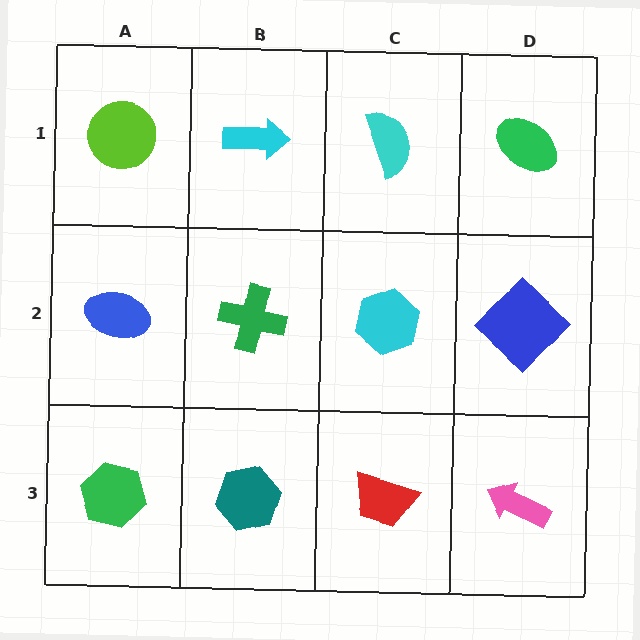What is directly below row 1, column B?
A green cross.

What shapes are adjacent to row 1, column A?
A blue ellipse (row 2, column A), a cyan arrow (row 1, column B).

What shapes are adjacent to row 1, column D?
A blue diamond (row 2, column D), a cyan semicircle (row 1, column C).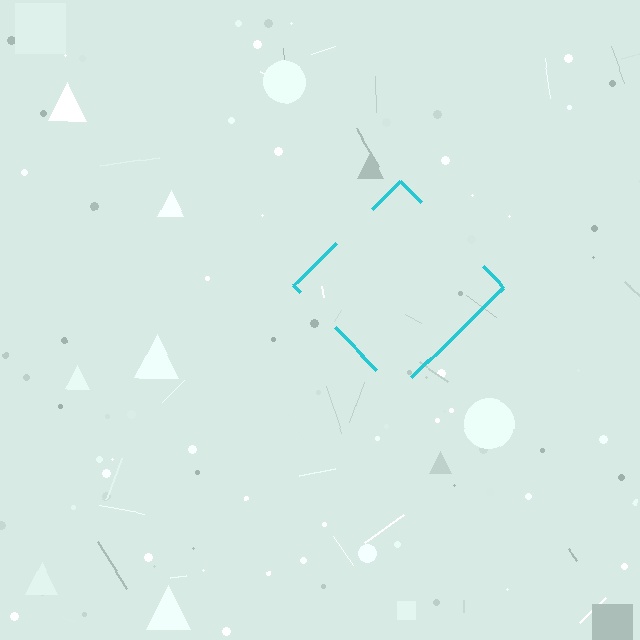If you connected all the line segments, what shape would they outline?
They would outline a diamond.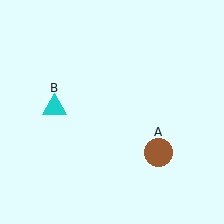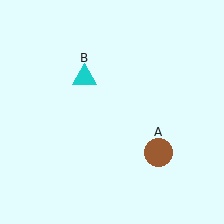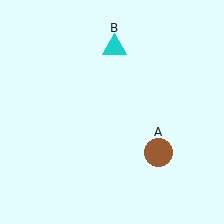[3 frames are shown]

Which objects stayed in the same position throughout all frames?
Brown circle (object A) remained stationary.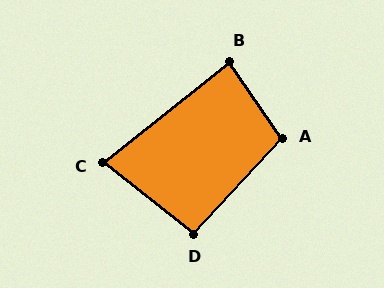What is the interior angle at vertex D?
Approximately 94 degrees (approximately right).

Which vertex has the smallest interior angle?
C, at approximately 77 degrees.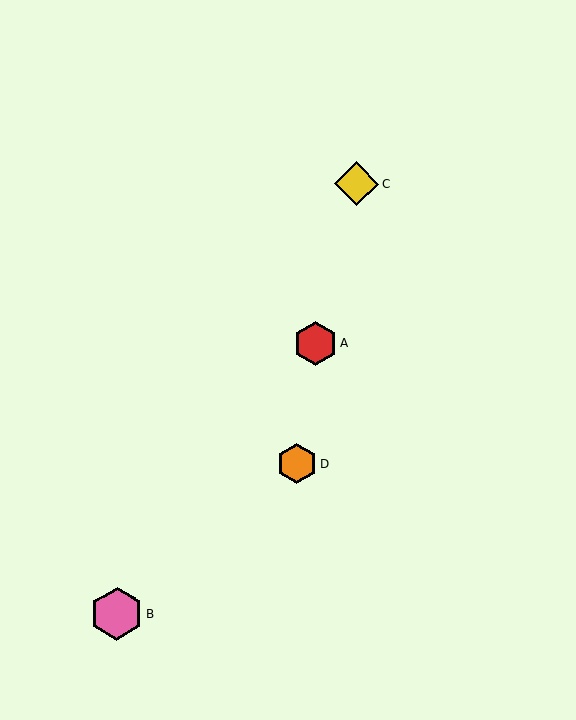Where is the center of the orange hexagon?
The center of the orange hexagon is at (297, 464).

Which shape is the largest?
The pink hexagon (labeled B) is the largest.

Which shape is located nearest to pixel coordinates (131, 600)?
The pink hexagon (labeled B) at (117, 614) is nearest to that location.